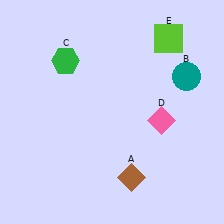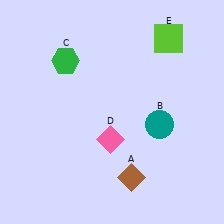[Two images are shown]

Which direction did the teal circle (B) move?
The teal circle (B) moved down.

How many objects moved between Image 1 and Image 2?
2 objects moved between the two images.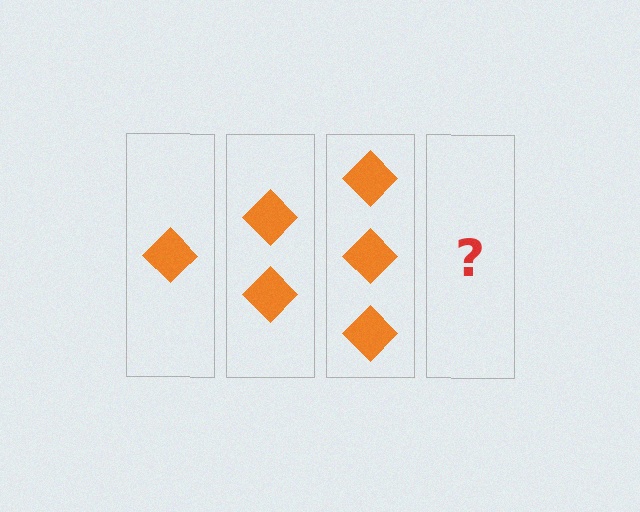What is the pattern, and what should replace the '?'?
The pattern is that each step adds one more diamond. The '?' should be 4 diamonds.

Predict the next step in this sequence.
The next step is 4 diamonds.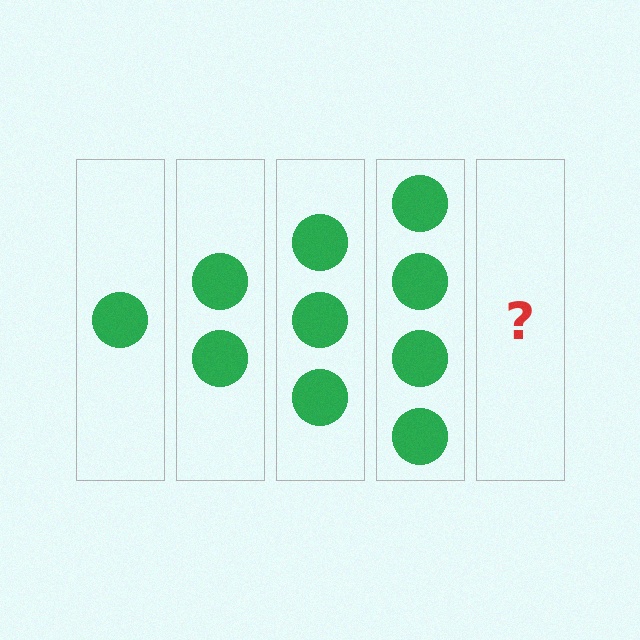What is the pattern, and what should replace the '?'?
The pattern is that each step adds one more circle. The '?' should be 5 circles.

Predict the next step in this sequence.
The next step is 5 circles.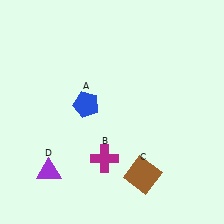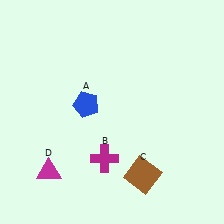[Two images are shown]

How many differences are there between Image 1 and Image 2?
There is 1 difference between the two images.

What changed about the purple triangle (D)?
In Image 1, D is purple. In Image 2, it changed to magenta.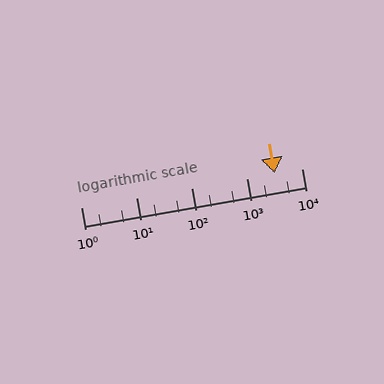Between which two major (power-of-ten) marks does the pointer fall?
The pointer is between 1000 and 10000.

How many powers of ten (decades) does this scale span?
The scale spans 4 decades, from 1 to 10000.